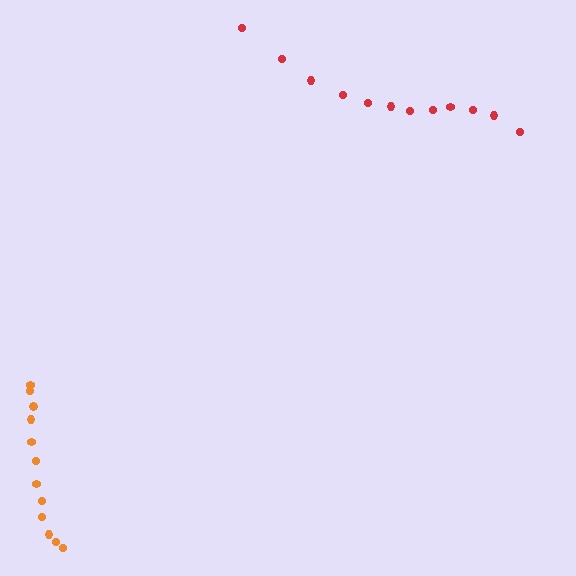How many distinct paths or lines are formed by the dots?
There are 2 distinct paths.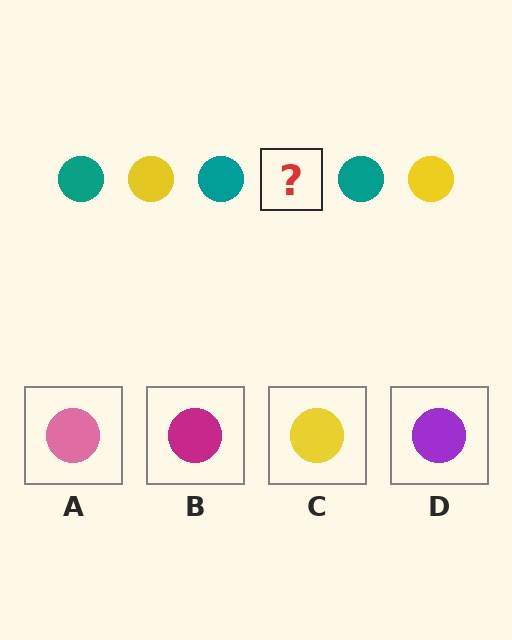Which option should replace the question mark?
Option C.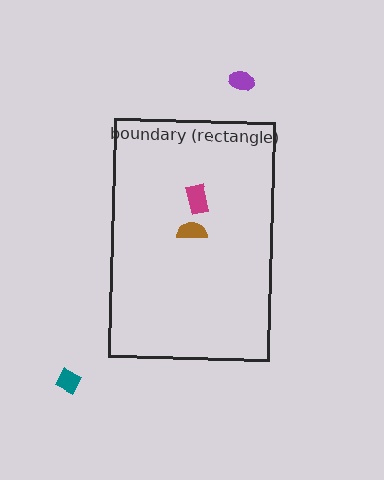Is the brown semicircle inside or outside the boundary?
Inside.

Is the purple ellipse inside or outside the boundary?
Outside.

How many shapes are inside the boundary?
2 inside, 2 outside.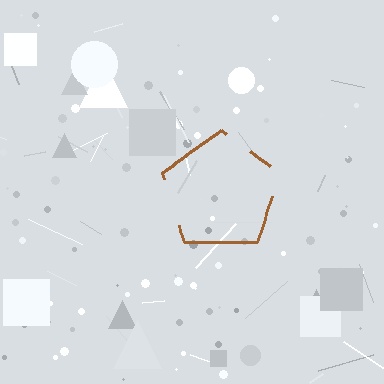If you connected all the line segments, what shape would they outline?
They would outline a pentagon.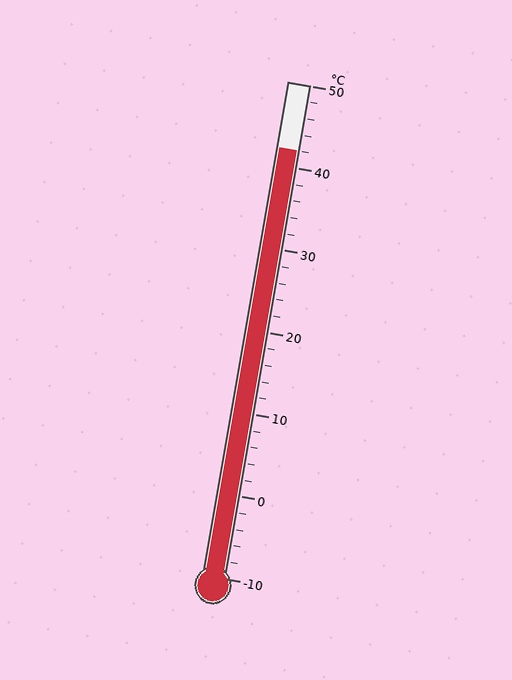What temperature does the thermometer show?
The thermometer shows approximately 42°C.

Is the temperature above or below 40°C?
The temperature is above 40°C.